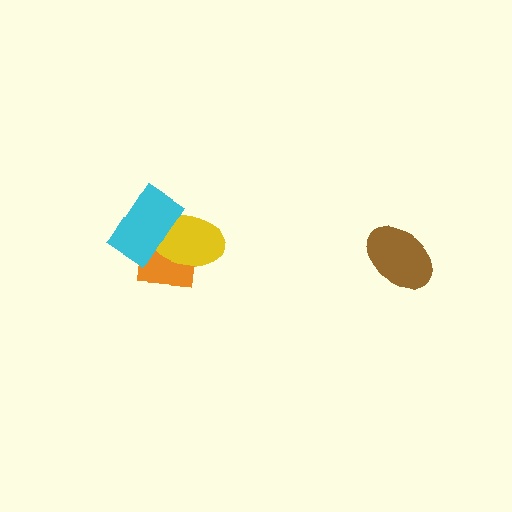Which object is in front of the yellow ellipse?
The cyan rectangle is in front of the yellow ellipse.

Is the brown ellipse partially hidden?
No, no other shape covers it.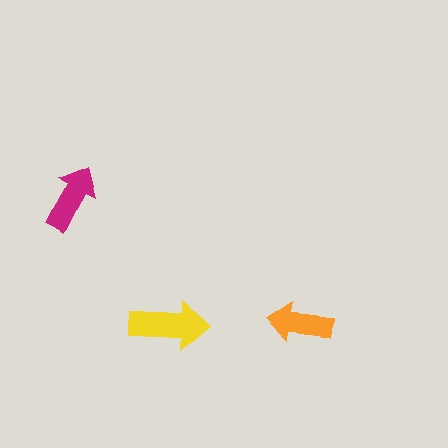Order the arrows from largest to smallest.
the yellow one, the magenta one, the orange one.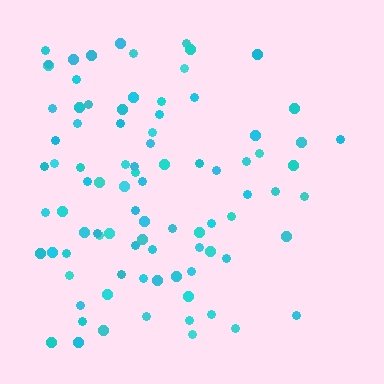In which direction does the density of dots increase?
From right to left, with the left side densest.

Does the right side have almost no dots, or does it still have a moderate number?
Still a moderate number, just noticeably fewer than the left.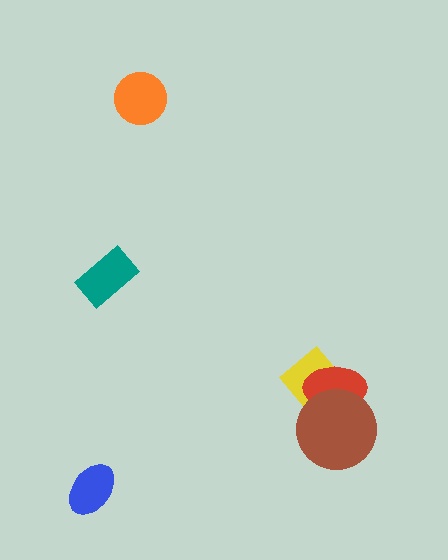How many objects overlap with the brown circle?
2 objects overlap with the brown circle.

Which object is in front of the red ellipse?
The brown circle is in front of the red ellipse.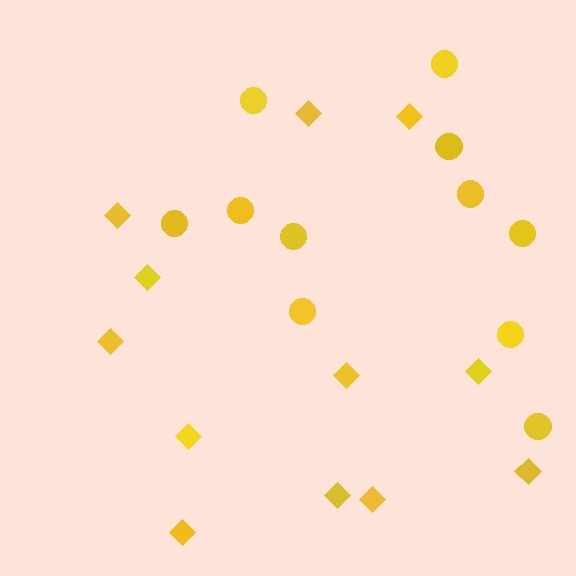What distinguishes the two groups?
There are 2 groups: one group of diamonds (12) and one group of circles (11).